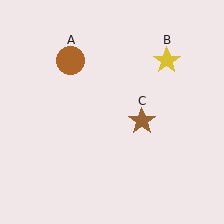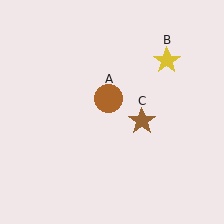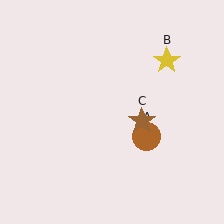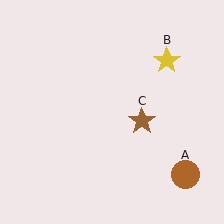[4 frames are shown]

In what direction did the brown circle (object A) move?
The brown circle (object A) moved down and to the right.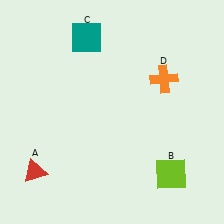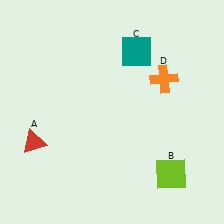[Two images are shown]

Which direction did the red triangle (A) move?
The red triangle (A) moved up.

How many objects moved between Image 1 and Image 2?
2 objects moved between the two images.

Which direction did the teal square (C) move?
The teal square (C) moved right.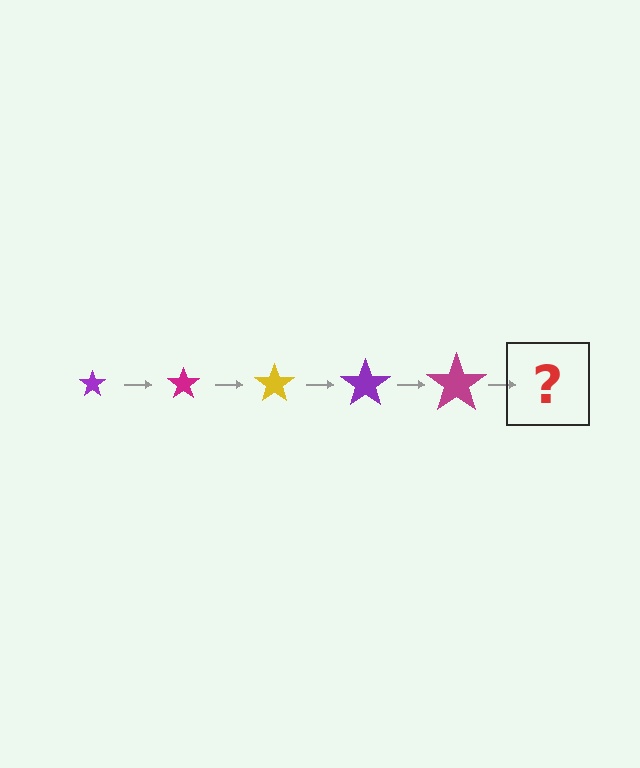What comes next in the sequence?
The next element should be a yellow star, larger than the previous one.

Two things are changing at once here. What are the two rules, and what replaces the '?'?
The two rules are that the star grows larger each step and the color cycles through purple, magenta, and yellow. The '?' should be a yellow star, larger than the previous one.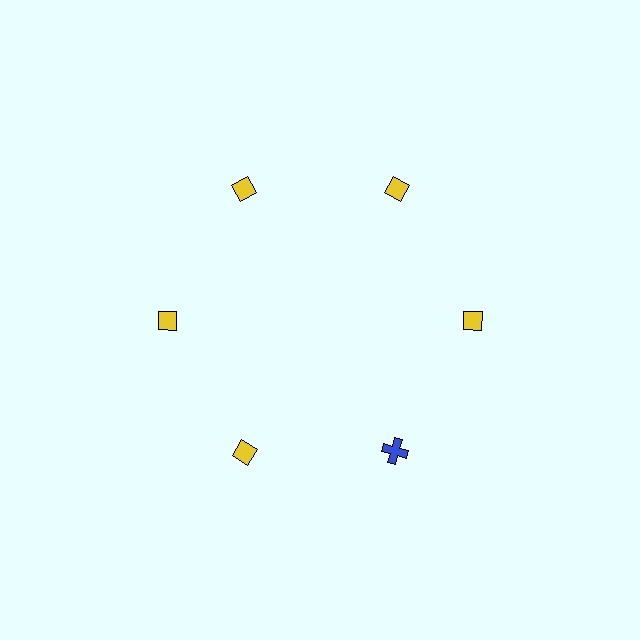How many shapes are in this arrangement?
There are 6 shapes arranged in a ring pattern.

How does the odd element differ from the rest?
It differs in both color (blue instead of yellow) and shape (cross instead of diamond).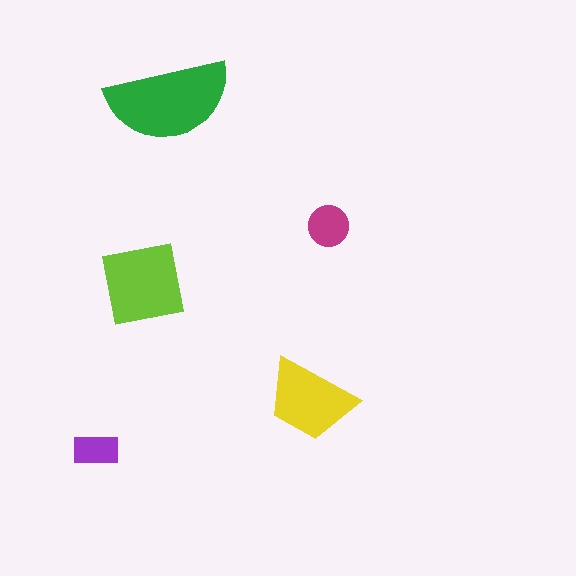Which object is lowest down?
The purple rectangle is bottommost.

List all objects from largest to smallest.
The green semicircle, the lime square, the yellow trapezoid, the magenta circle, the purple rectangle.